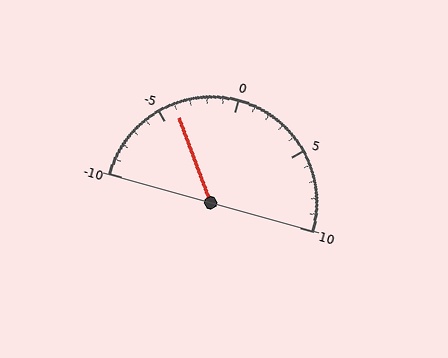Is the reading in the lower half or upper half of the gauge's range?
The reading is in the lower half of the range (-10 to 10).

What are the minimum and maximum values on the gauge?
The gauge ranges from -10 to 10.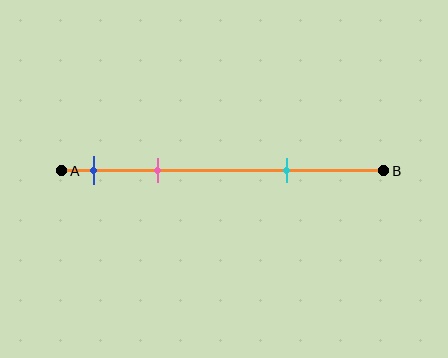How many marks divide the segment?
There are 3 marks dividing the segment.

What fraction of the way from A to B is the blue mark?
The blue mark is approximately 10% (0.1) of the way from A to B.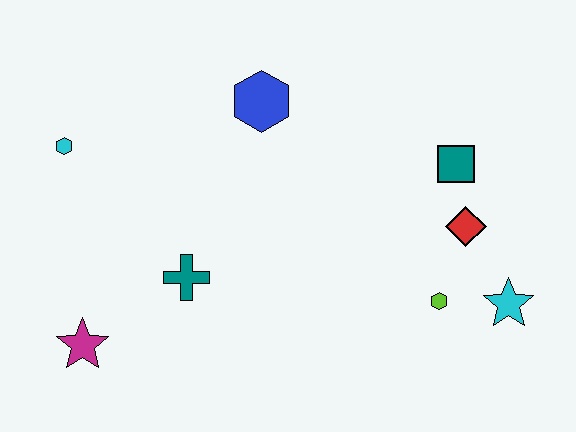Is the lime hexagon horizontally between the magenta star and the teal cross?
No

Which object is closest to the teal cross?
The magenta star is closest to the teal cross.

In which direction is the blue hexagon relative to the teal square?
The blue hexagon is to the left of the teal square.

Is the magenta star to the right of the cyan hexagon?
Yes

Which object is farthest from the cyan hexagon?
The cyan star is farthest from the cyan hexagon.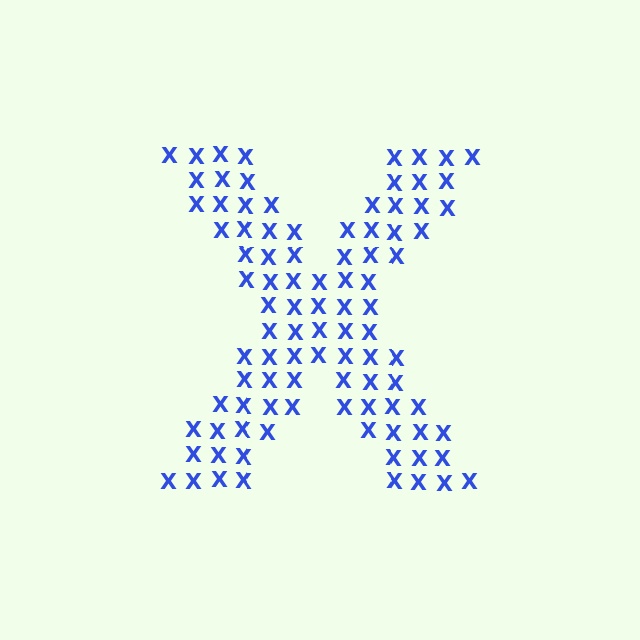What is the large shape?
The large shape is the letter X.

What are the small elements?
The small elements are letter X's.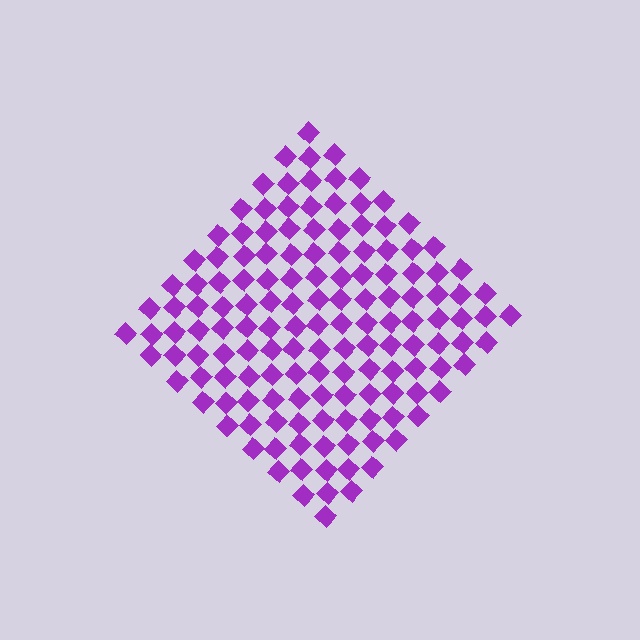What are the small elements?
The small elements are diamonds.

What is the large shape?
The large shape is a diamond.